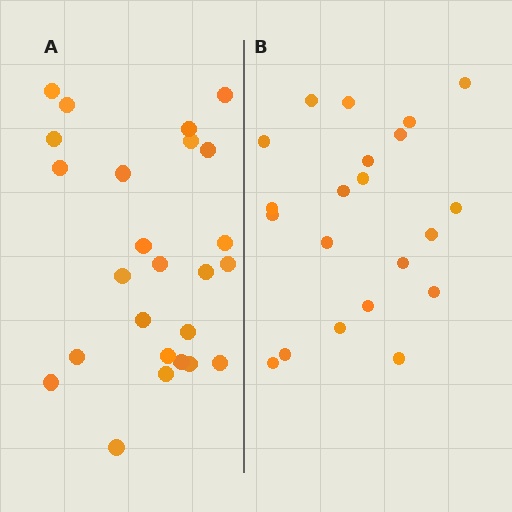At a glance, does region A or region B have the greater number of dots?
Region A (the left region) has more dots.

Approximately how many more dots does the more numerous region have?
Region A has about 4 more dots than region B.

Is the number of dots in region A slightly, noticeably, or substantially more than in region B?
Region A has only slightly more — the two regions are fairly close. The ratio is roughly 1.2 to 1.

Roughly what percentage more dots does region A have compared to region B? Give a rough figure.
About 20% more.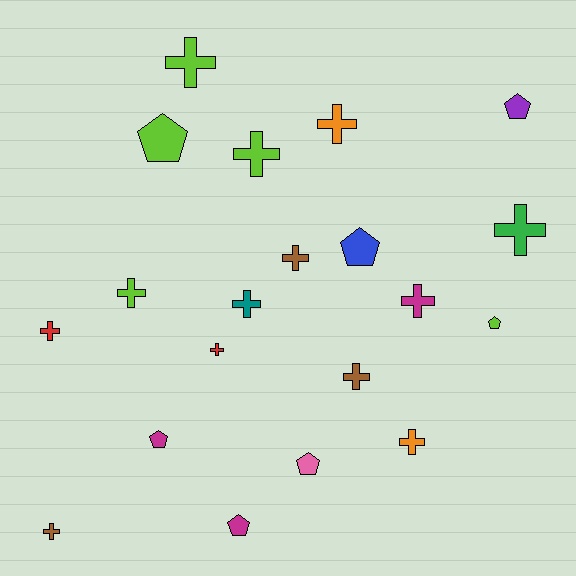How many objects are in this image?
There are 20 objects.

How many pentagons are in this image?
There are 7 pentagons.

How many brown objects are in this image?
There are 3 brown objects.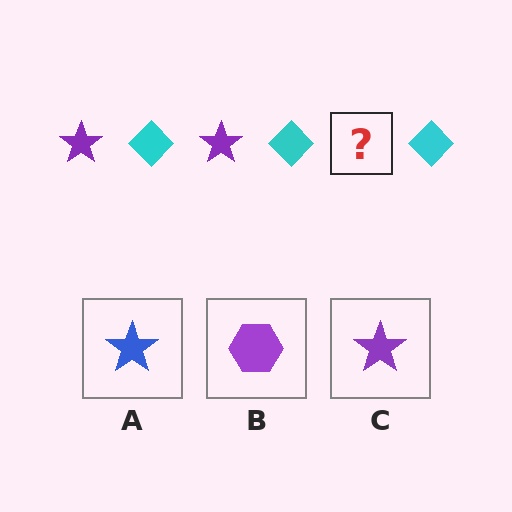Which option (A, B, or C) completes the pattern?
C.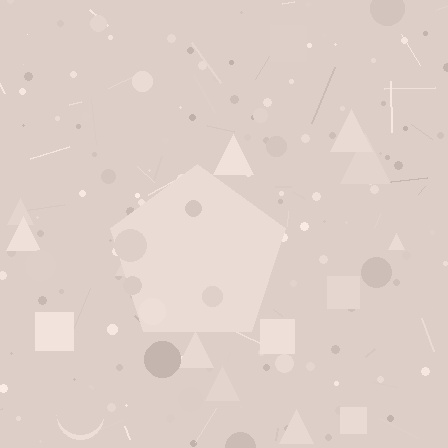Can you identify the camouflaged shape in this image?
The camouflaged shape is a pentagon.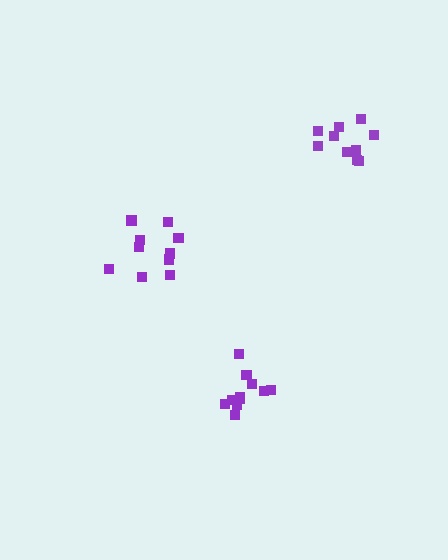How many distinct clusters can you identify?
There are 3 distinct clusters.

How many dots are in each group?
Group 1: 11 dots, Group 2: 10 dots, Group 3: 10 dots (31 total).